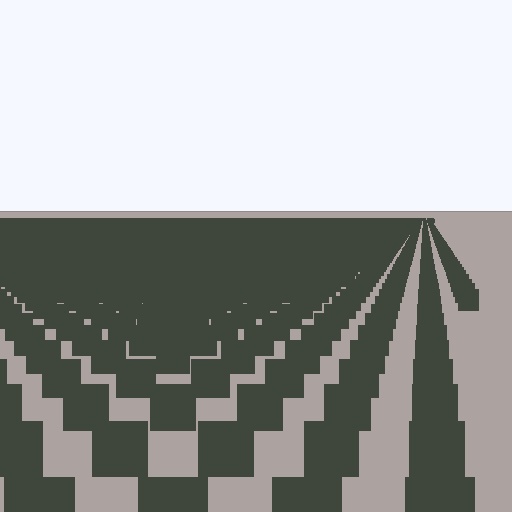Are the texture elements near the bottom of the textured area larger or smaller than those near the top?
Larger. Near the bottom, elements are closer to the viewer and appear at a bigger on-screen size.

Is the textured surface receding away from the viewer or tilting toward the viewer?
The surface is receding away from the viewer. Texture elements get smaller and denser toward the top.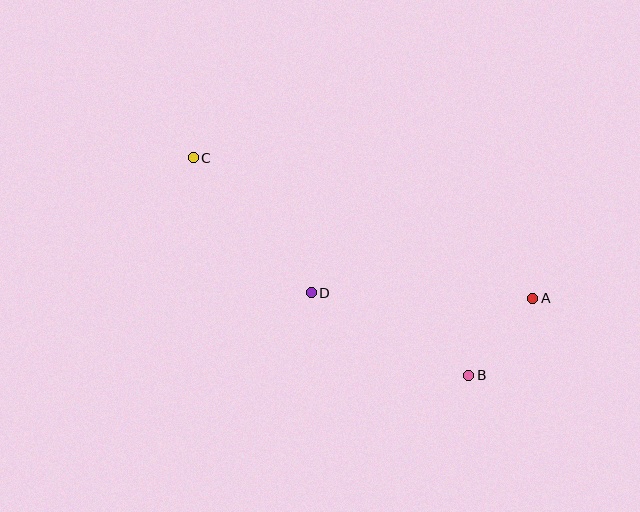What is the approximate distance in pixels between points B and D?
The distance between B and D is approximately 177 pixels.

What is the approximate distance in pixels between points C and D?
The distance between C and D is approximately 179 pixels.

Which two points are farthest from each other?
Points A and C are farthest from each other.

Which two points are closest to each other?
Points A and B are closest to each other.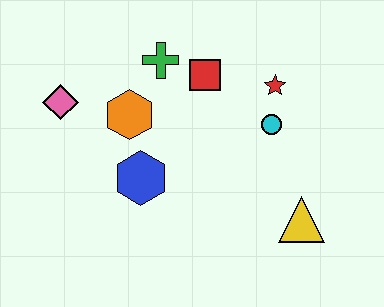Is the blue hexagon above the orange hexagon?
No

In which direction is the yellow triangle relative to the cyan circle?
The yellow triangle is below the cyan circle.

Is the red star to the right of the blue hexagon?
Yes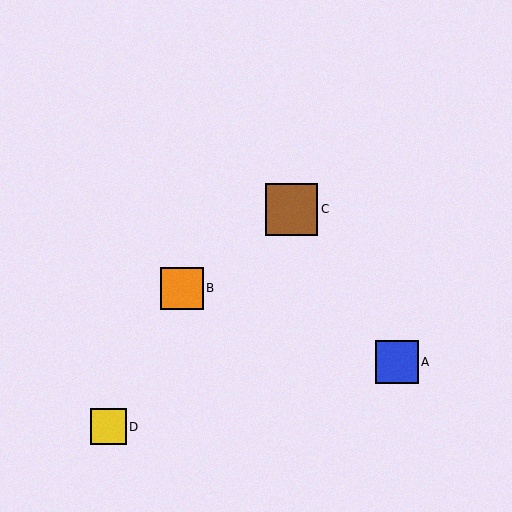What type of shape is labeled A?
Shape A is a blue square.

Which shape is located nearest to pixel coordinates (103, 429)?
The yellow square (labeled D) at (108, 427) is nearest to that location.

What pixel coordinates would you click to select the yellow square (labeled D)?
Click at (108, 427) to select the yellow square D.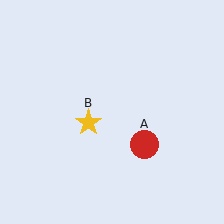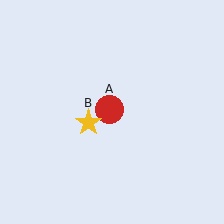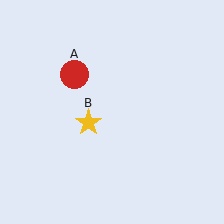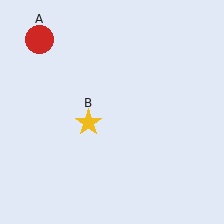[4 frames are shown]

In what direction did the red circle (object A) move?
The red circle (object A) moved up and to the left.